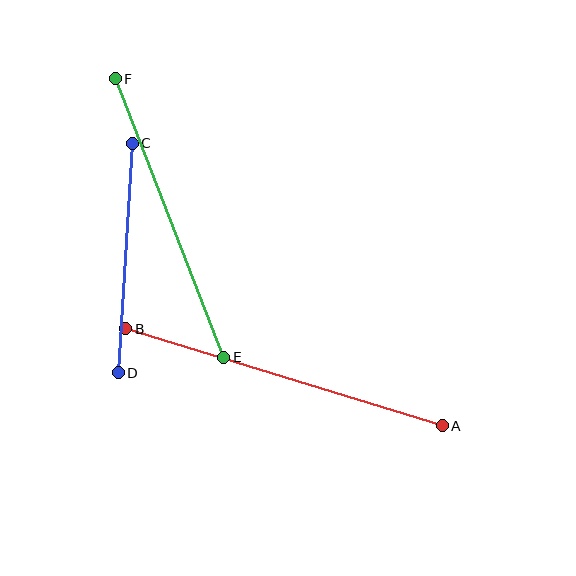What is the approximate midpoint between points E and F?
The midpoint is at approximately (170, 218) pixels.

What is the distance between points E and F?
The distance is approximately 299 pixels.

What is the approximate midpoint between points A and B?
The midpoint is at approximately (284, 377) pixels.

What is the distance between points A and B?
The distance is approximately 331 pixels.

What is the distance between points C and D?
The distance is approximately 230 pixels.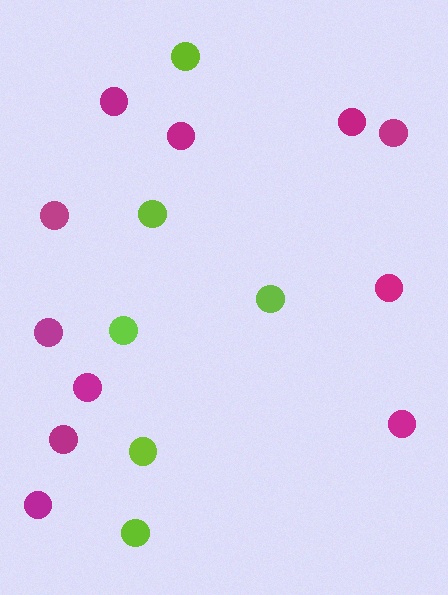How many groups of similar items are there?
There are 2 groups: one group of lime circles (6) and one group of magenta circles (11).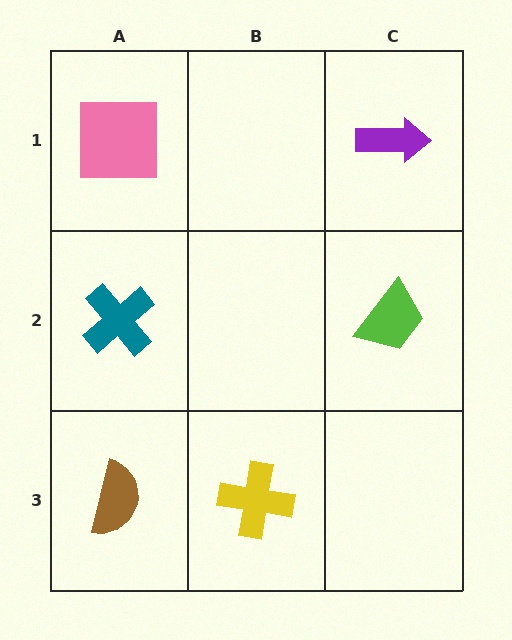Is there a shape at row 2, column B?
No, that cell is empty.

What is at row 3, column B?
A yellow cross.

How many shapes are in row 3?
2 shapes.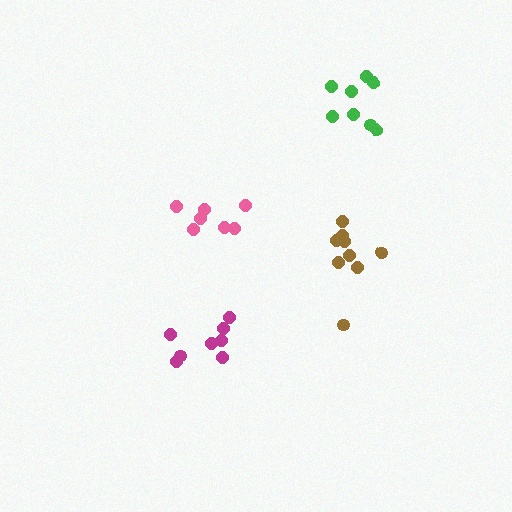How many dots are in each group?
Group 1: 7 dots, Group 2: 9 dots, Group 3: 8 dots, Group 4: 8 dots (32 total).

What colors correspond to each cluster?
The clusters are colored: pink, brown, magenta, green.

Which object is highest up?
The green cluster is topmost.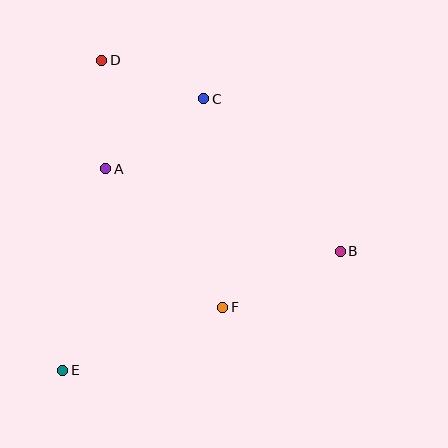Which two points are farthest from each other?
Points D and E are farthest from each other.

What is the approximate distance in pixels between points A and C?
The distance between A and C is approximately 121 pixels.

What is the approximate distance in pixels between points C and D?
The distance between C and D is approximately 109 pixels.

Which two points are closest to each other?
Points A and D are closest to each other.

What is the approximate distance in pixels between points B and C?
The distance between B and C is approximately 205 pixels.